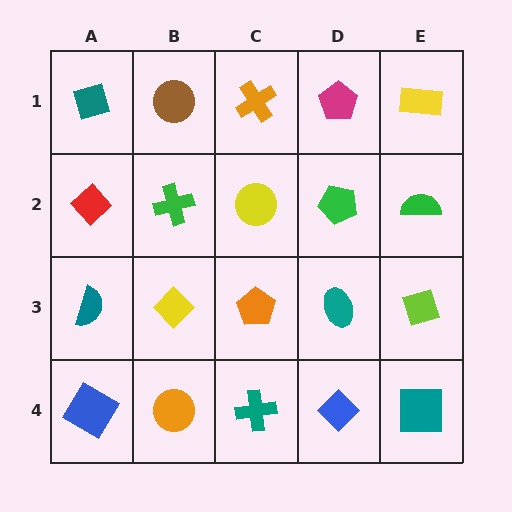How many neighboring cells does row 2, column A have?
3.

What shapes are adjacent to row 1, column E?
A green semicircle (row 2, column E), a magenta pentagon (row 1, column D).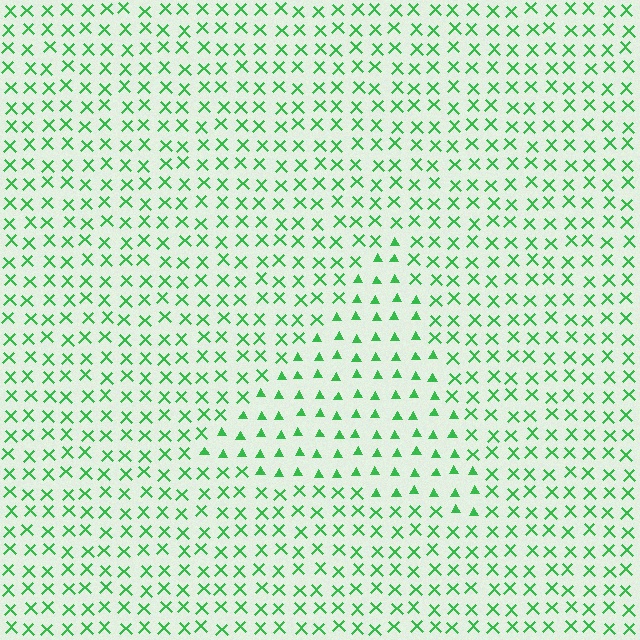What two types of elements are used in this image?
The image uses triangles inside the triangle region and X marks outside it.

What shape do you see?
I see a triangle.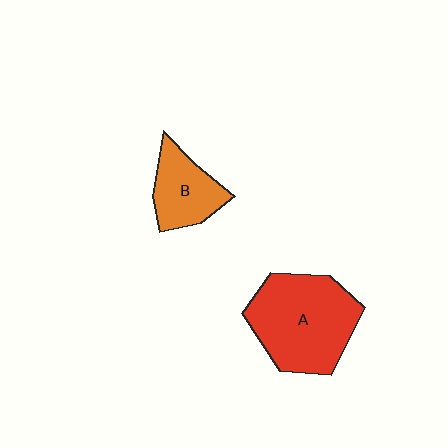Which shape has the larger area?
Shape A (red).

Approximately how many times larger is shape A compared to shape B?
Approximately 2.0 times.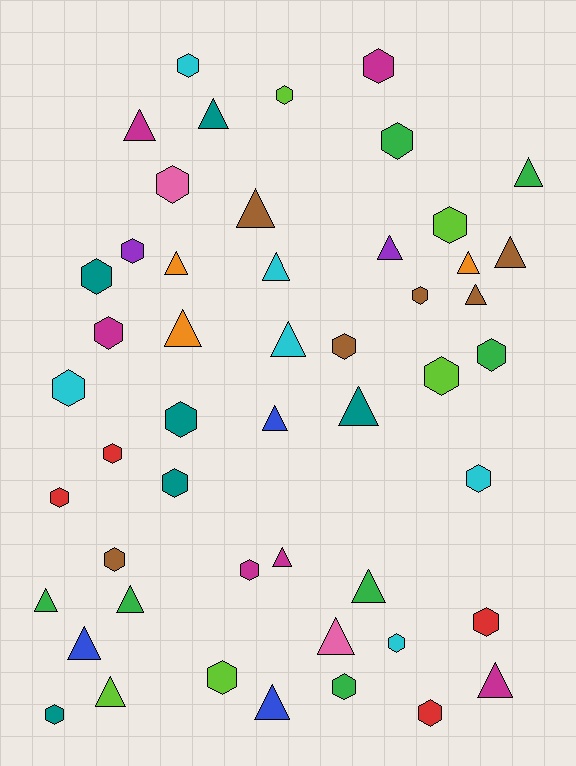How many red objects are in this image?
There are 4 red objects.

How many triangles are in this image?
There are 23 triangles.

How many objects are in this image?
There are 50 objects.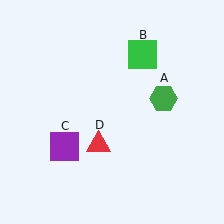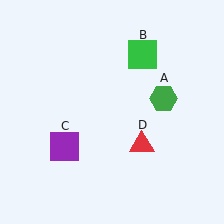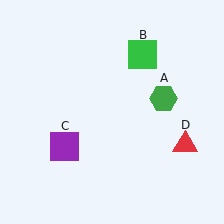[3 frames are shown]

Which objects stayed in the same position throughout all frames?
Green hexagon (object A) and green square (object B) and purple square (object C) remained stationary.